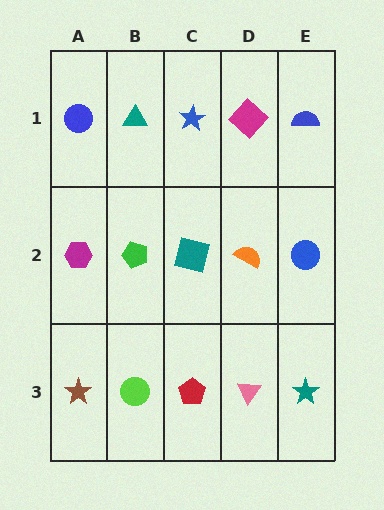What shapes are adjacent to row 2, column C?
A blue star (row 1, column C), a red pentagon (row 3, column C), a green pentagon (row 2, column B), an orange semicircle (row 2, column D).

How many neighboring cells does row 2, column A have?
3.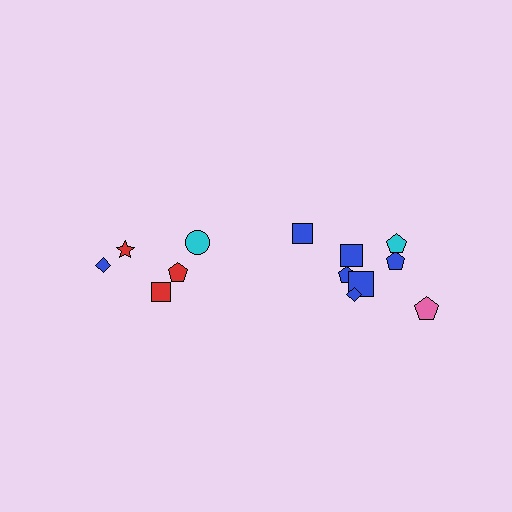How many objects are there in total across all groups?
There are 13 objects.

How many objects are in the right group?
There are 8 objects.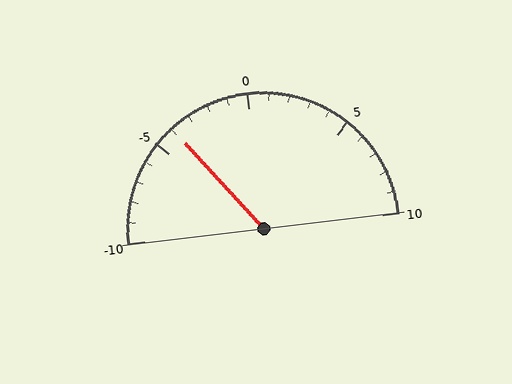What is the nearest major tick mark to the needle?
The nearest major tick mark is -5.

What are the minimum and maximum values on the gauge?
The gauge ranges from -10 to 10.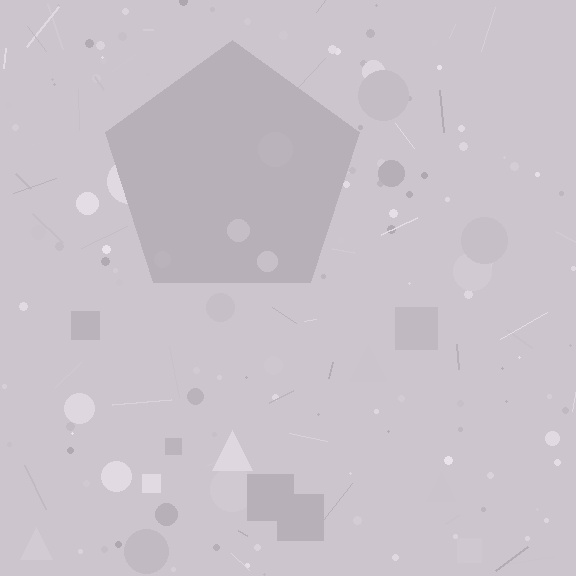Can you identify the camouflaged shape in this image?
The camouflaged shape is a pentagon.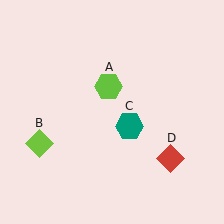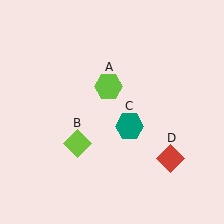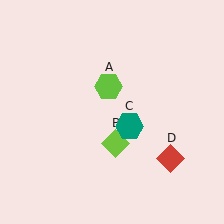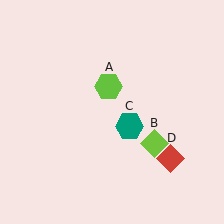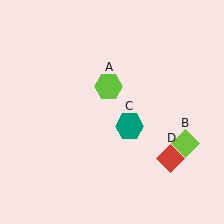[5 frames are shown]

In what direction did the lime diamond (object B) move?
The lime diamond (object B) moved right.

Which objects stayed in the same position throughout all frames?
Lime hexagon (object A) and teal hexagon (object C) and red diamond (object D) remained stationary.